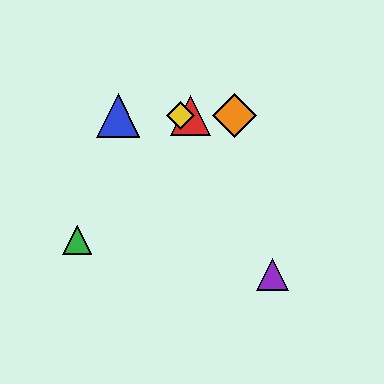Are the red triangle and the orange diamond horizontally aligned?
Yes, both are at y≈116.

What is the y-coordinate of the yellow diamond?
The yellow diamond is at y≈116.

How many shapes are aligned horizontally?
4 shapes (the red triangle, the blue triangle, the yellow diamond, the orange diamond) are aligned horizontally.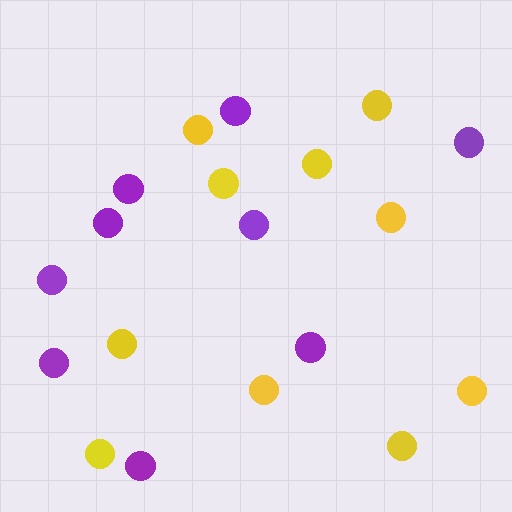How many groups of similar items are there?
There are 2 groups: one group of purple circles (9) and one group of yellow circles (10).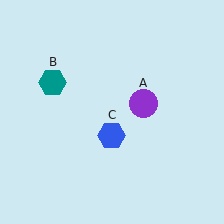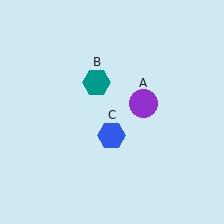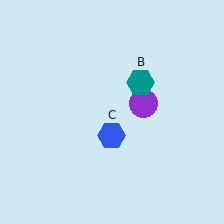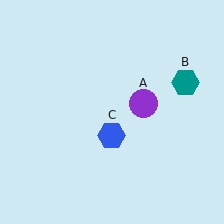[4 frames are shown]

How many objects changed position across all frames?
1 object changed position: teal hexagon (object B).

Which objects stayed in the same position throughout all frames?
Purple circle (object A) and blue hexagon (object C) remained stationary.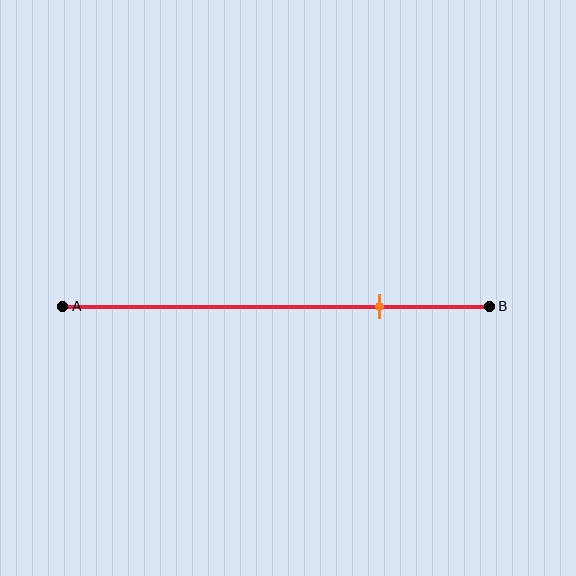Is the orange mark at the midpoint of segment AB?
No, the mark is at about 75% from A, not at the 50% midpoint.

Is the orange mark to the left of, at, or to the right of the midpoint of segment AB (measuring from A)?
The orange mark is to the right of the midpoint of segment AB.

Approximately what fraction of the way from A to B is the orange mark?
The orange mark is approximately 75% of the way from A to B.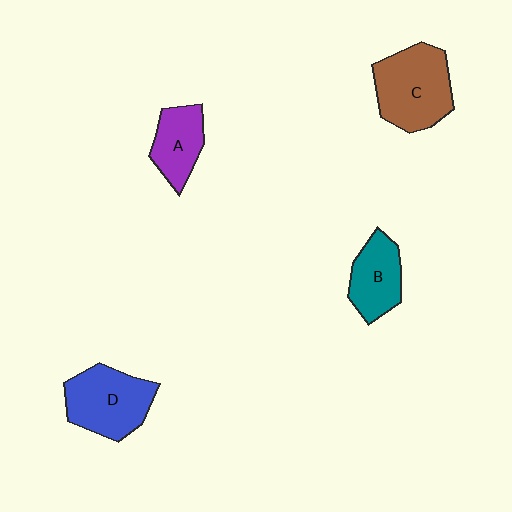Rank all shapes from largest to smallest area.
From largest to smallest: C (brown), D (blue), B (teal), A (purple).